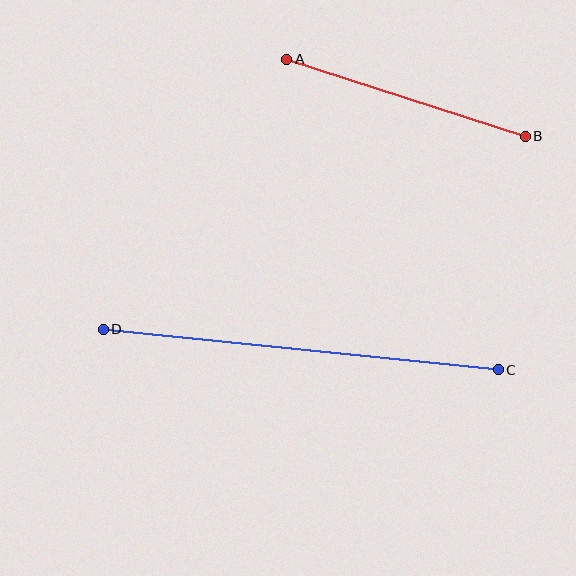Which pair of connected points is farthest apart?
Points C and D are farthest apart.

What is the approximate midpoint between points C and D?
The midpoint is at approximately (301, 349) pixels.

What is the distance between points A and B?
The distance is approximately 251 pixels.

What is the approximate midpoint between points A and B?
The midpoint is at approximately (406, 98) pixels.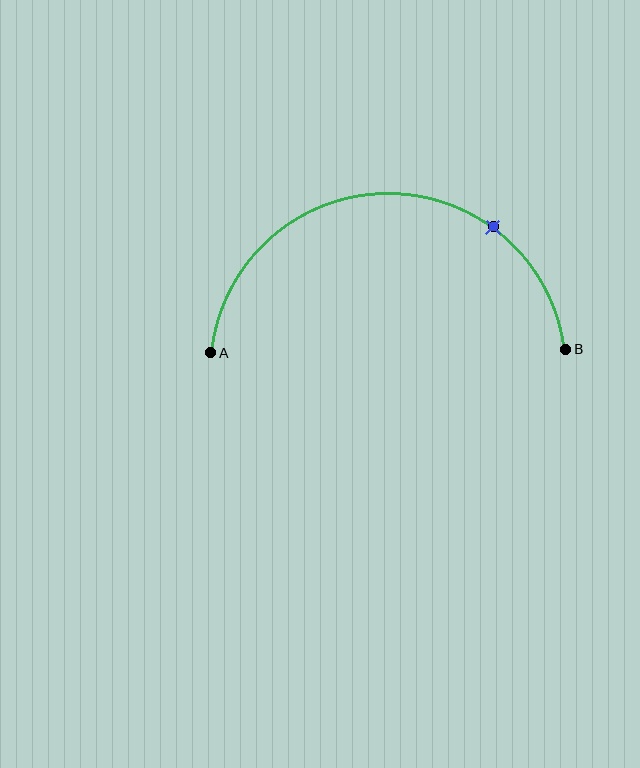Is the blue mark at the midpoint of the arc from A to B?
No. The blue mark lies on the arc but is closer to endpoint B. The arc midpoint would be at the point on the curve equidistant along the arc from both A and B.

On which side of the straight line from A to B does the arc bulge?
The arc bulges above the straight line connecting A and B.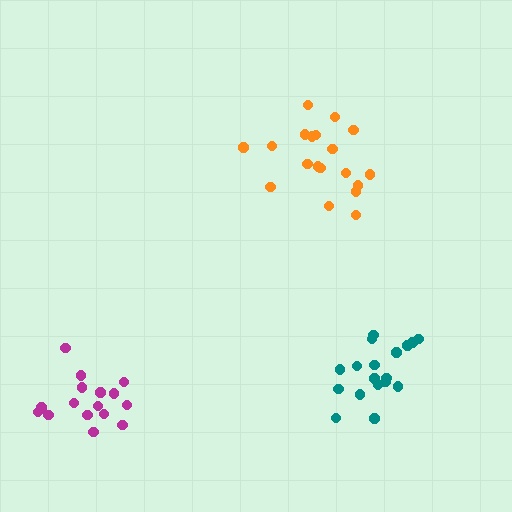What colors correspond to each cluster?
The clusters are colored: orange, teal, magenta.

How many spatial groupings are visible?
There are 3 spatial groupings.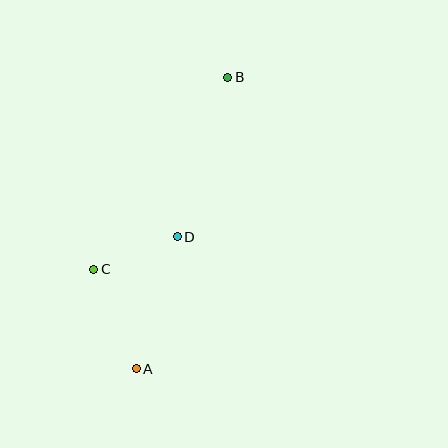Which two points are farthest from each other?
Points A and B are farthest from each other.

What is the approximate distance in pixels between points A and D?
The distance between A and D is approximately 138 pixels.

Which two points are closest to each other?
Points C and D are closest to each other.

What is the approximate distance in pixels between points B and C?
The distance between B and C is approximately 234 pixels.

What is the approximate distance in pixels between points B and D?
The distance between B and D is approximately 167 pixels.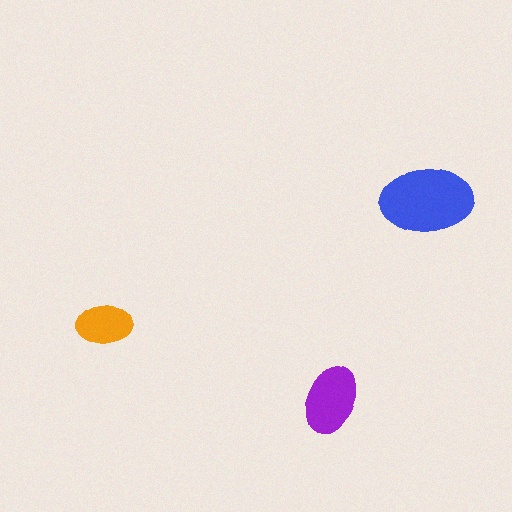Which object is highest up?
The blue ellipse is topmost.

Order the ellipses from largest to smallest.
the blue one, the purple one, the orange one.